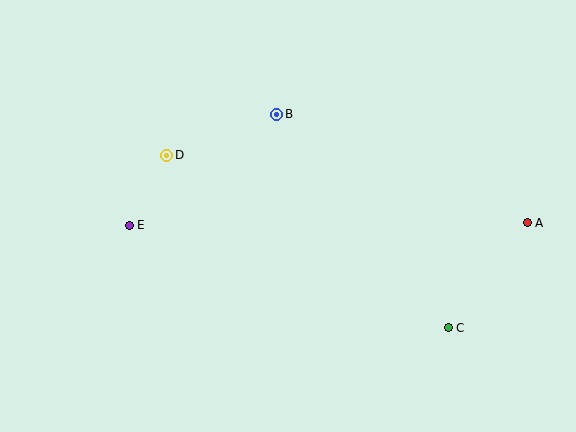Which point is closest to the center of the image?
Point B at (277, 114) is closest to the center.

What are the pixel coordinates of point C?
Point C is at (448, 328).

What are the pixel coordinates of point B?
Point B is at (277, 114).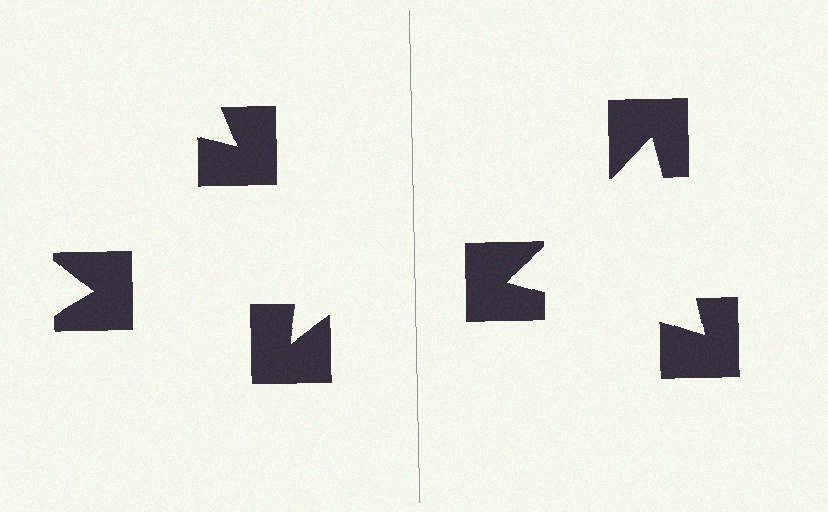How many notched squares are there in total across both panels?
6 — 3 on each side.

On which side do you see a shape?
An illusory triangle appears on the right side. On the left side the wedge cuts are rotated, so no coherent shape forms.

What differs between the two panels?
The notched squares are positioned identically on both sides; only the wedge orientations differ. On the right they align to a triangle; on the left they are misaligned.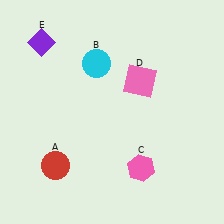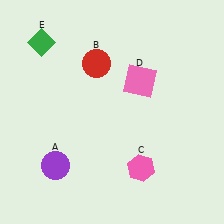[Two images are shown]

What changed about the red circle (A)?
In Image 1, A is red. In Image 2, it changed to purple.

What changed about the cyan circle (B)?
In Image 1, B is cyan. In Image 2, it changed to red.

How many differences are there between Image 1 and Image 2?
There are 3 differences between the two images.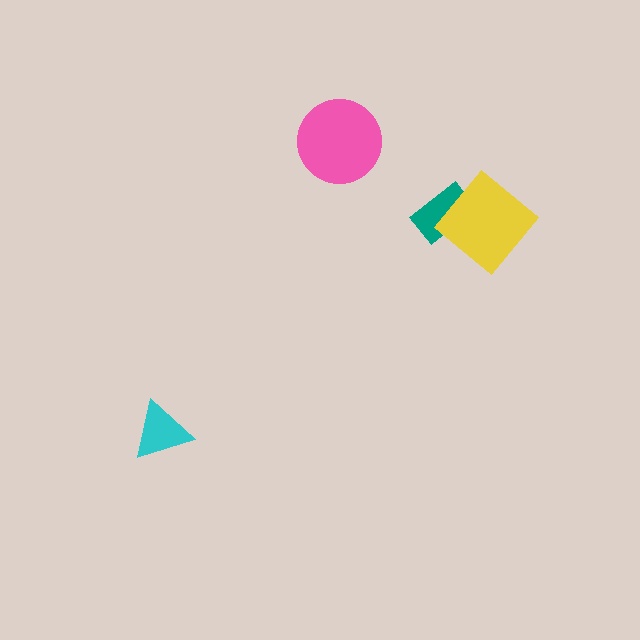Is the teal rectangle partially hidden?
Yes, it is partially covered by another shape.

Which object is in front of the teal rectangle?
The yellow diamond is in front of the teal rectangle.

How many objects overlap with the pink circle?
0 objects overlap with the pink circle.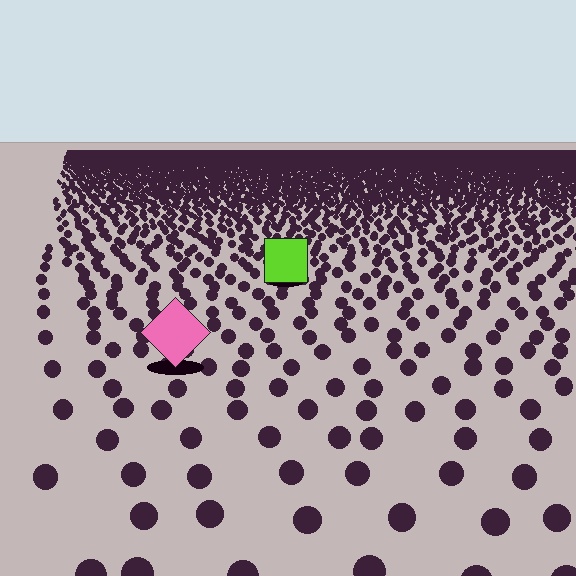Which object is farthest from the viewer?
The lime square is farthest from the viewer. It appears smaller and the ground texture around it is denser.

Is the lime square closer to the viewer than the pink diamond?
No. The pink diamond is closer — you can tell from the texture gradient: the ground texture is coarser near it.